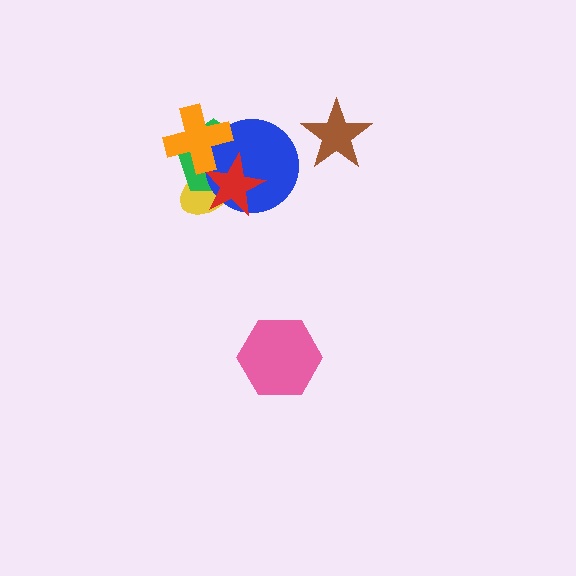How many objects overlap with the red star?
4 objects overlap with the red star.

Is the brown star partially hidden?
No, no other shape covers it.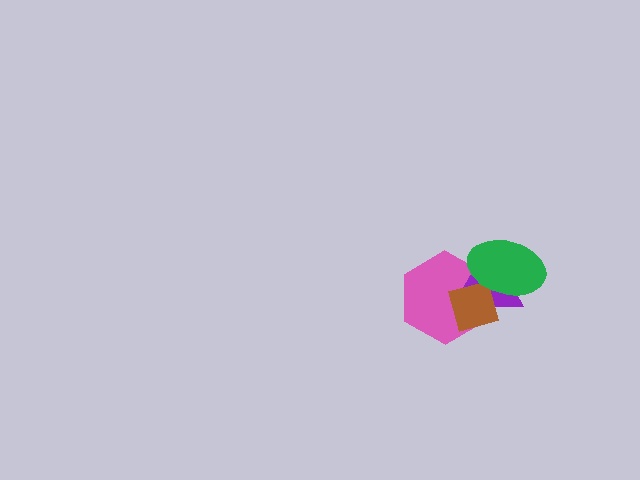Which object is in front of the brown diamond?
The green ellipse is in front of the brown diamond.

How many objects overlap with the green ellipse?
3 objects overlap with the green ellipse.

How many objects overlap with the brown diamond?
3 objects overlap with the brown diamond.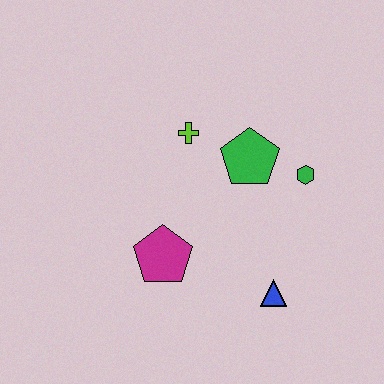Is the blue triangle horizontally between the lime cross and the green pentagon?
No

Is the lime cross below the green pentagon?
No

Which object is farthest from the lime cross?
The blue triangle is farthest from the lime cross.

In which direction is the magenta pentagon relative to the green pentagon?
The magenta pentagon is below the green pentagon.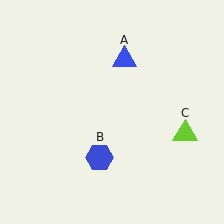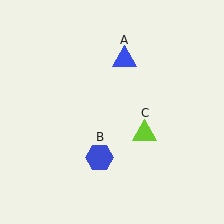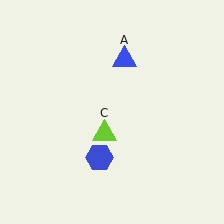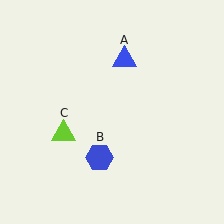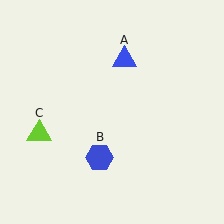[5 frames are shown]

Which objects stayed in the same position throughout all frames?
Blue triangle (object A) and blue hexagon (object B) remained stationary.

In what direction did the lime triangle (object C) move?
The lime triangle (object C) moved left.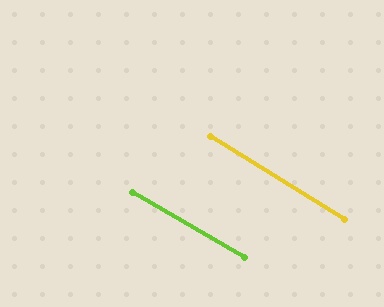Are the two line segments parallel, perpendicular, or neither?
Parallel — their directions differ by only 1.7°.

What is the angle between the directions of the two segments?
Approximately 2 degrees.